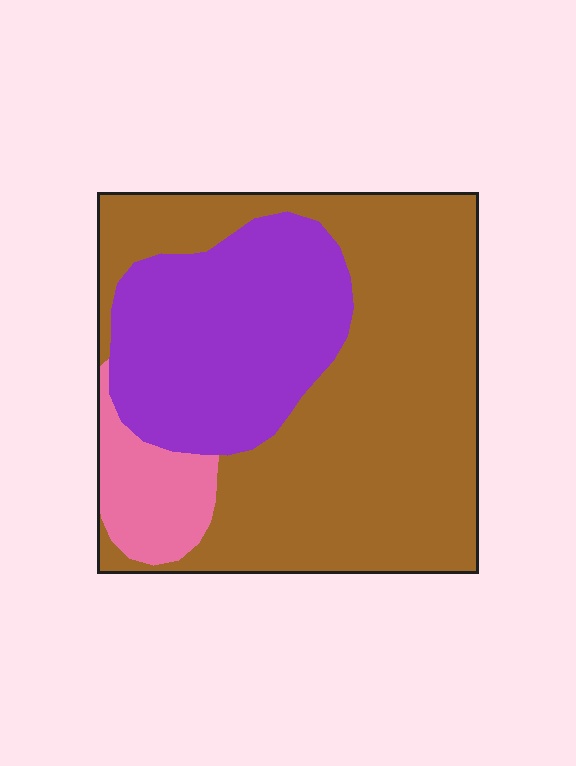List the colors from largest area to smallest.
From largest to smallest: brown, purple, pink.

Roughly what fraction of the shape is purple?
Purple covers 30% of the shape.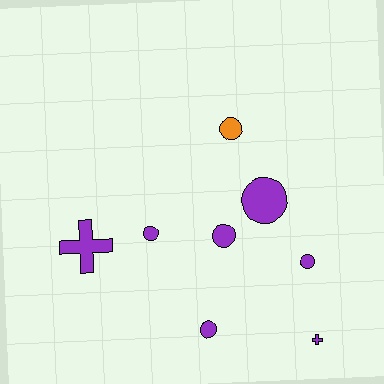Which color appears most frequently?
Purple, with 7 objects.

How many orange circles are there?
There is 1 orange circle.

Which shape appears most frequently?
Circle, with 6 objects.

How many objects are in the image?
There are 8 objects.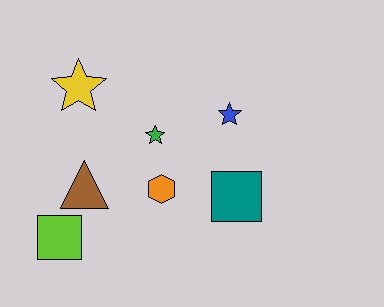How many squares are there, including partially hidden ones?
There are 2 squares.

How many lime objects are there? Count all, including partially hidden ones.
There is 1 lime object.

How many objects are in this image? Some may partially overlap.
There are 7 objects.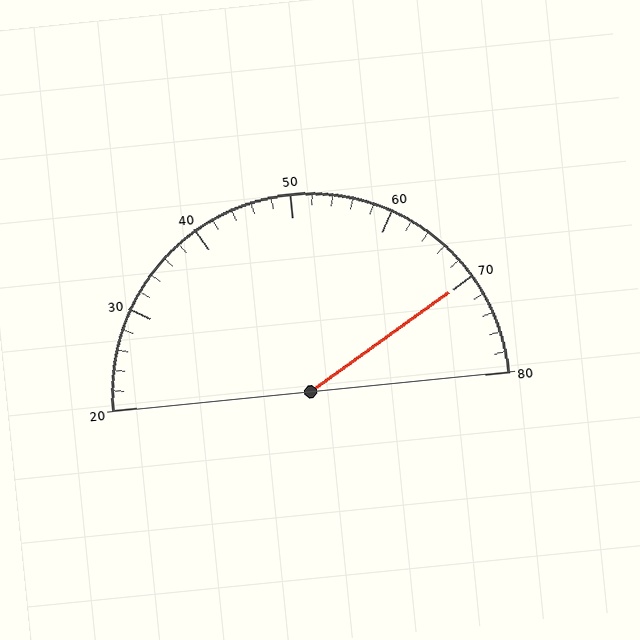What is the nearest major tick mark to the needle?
The nearest major tick mark is 70.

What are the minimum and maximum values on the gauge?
The gauge ranges from 20 to 80.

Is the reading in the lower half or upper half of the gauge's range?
The reading is in the upper half of the range (20 to 80).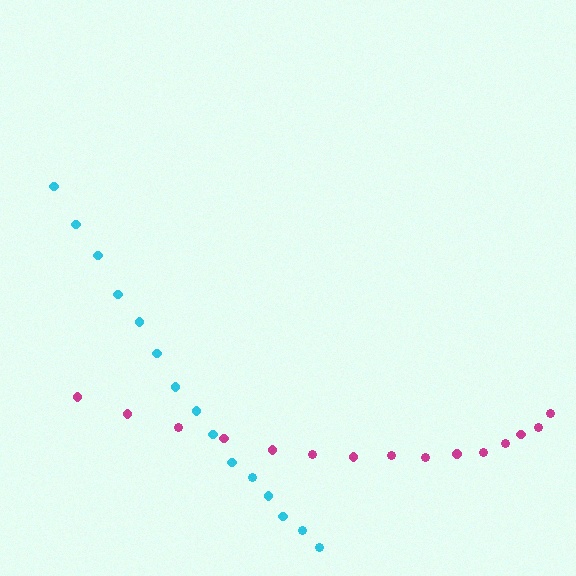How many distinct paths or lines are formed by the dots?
There are 2 distinct paths.